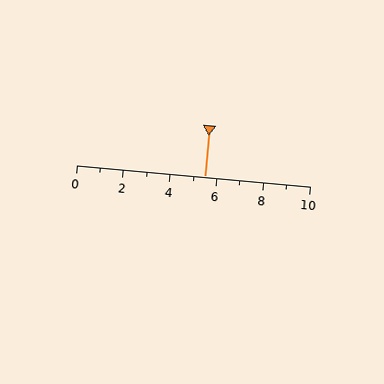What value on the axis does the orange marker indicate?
The marker indicates approximately 5.5.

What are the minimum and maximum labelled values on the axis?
The axis runs from 0 to 10.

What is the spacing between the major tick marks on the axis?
The major ticks are spaced 2 apart.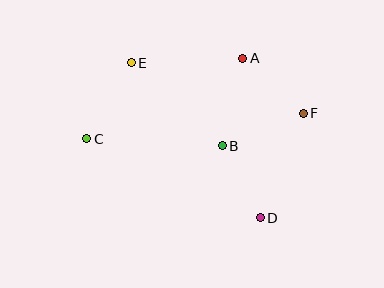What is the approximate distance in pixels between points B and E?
The distance between B and E is approximately 123 pixels.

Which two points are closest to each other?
Points B and D are closest to each other.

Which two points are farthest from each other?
Points C and F are farthest from each other.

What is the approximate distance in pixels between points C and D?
The distance between C and D is approximately 191 pixels.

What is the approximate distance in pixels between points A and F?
The distance between A and F is approximately 82 pixels.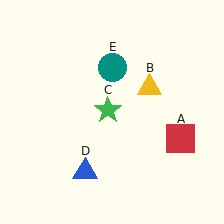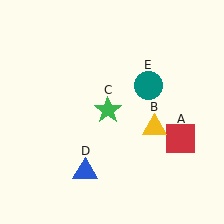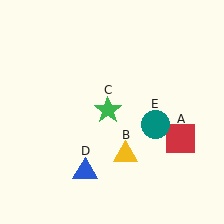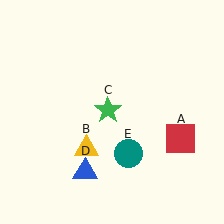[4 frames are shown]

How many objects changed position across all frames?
2 objects changed position: yellow triangle (object B), teal circle (object E).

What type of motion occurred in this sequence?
The yellow triangle (object B), teal circle (object E) rotated clockwise around the center of the scene.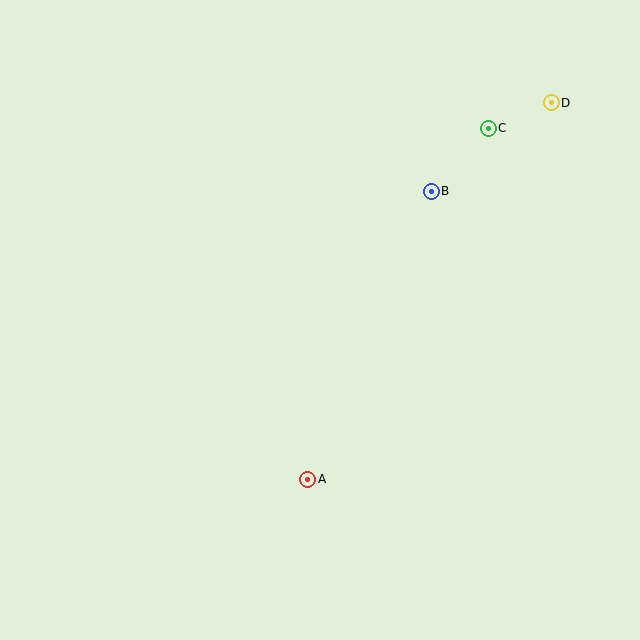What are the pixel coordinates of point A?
Point A is at (308, 479).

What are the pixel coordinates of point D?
Point D is at (551, 103).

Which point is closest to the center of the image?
Point A at (308, 479) is closest to the center.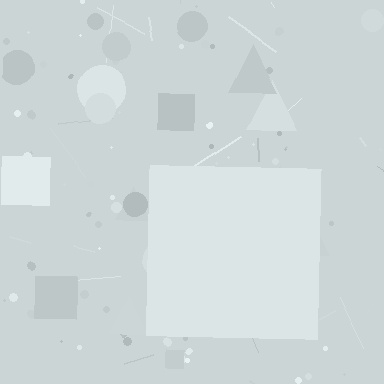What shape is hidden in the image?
A square is hidden in the image.